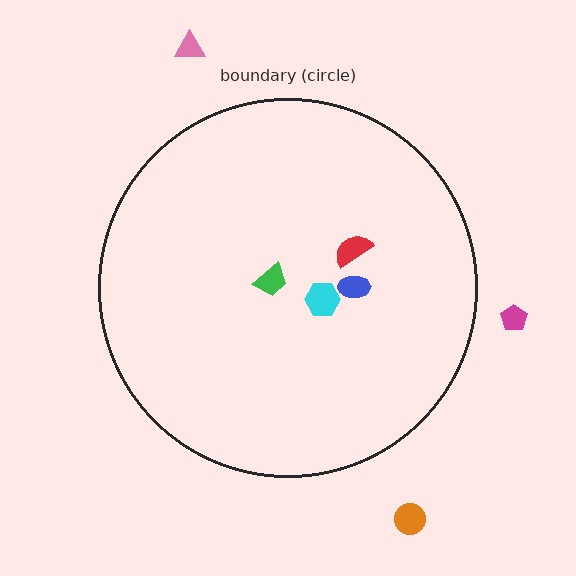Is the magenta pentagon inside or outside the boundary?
Outside.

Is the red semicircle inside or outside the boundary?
Inside.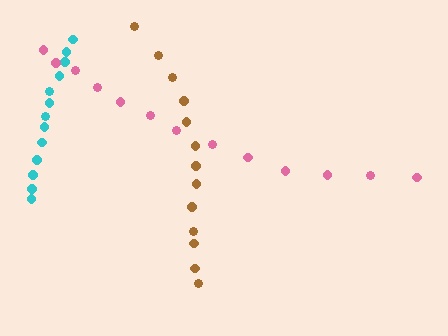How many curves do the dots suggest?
There are 3 distinct paths.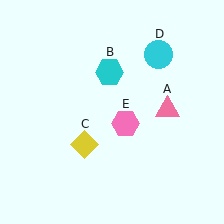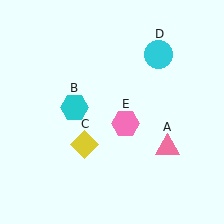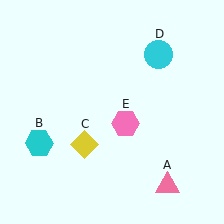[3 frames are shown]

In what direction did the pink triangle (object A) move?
The pink triangle (object A) moved down.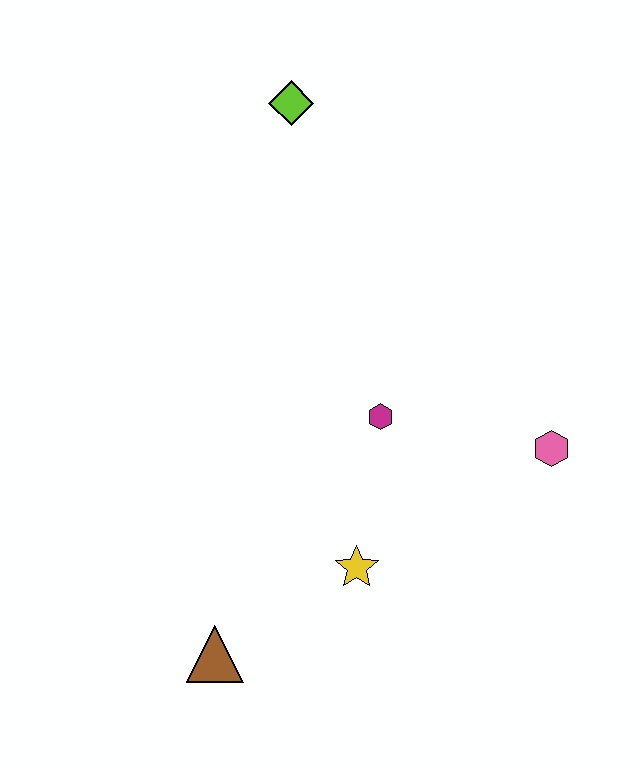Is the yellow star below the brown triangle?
No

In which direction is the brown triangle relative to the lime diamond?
The brown triangle is below the lime diamond.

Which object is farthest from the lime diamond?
The brown triangle is farthest from the lime diamond.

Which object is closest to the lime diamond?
The magenta hexagon is closest to the lime diamond.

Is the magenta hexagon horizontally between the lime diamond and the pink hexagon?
Yes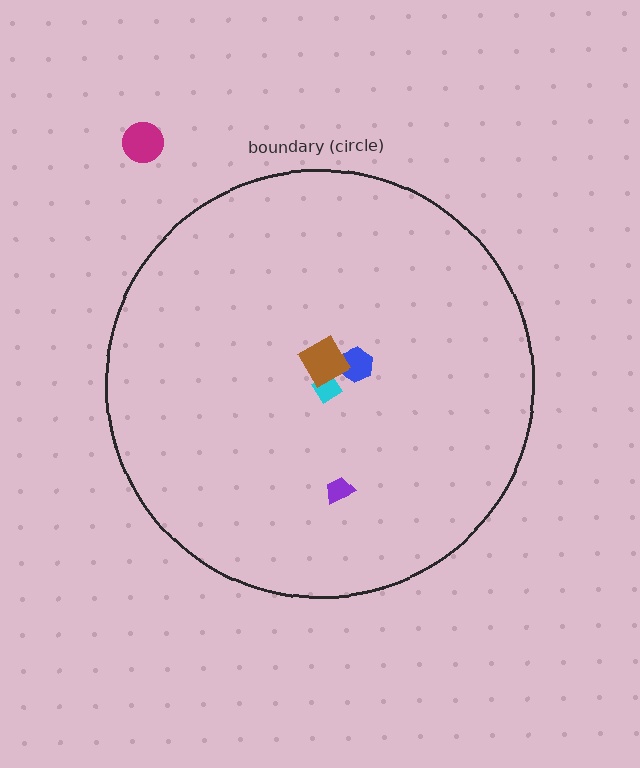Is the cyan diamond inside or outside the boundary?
Inside.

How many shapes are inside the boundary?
4 inside, 1 outside.